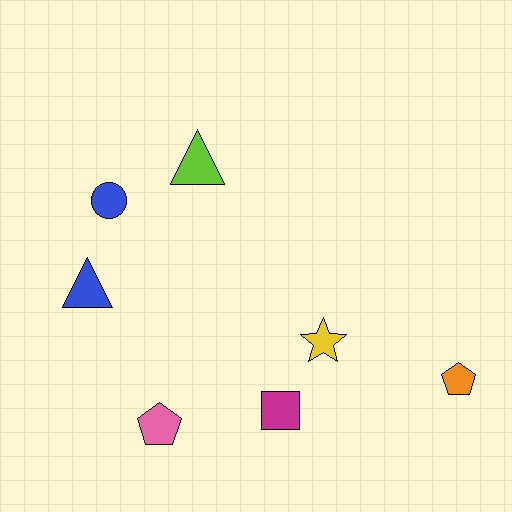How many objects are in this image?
There are 7 objects.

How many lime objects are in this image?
There is 1 lime object.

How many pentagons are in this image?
There are 2 pentagons.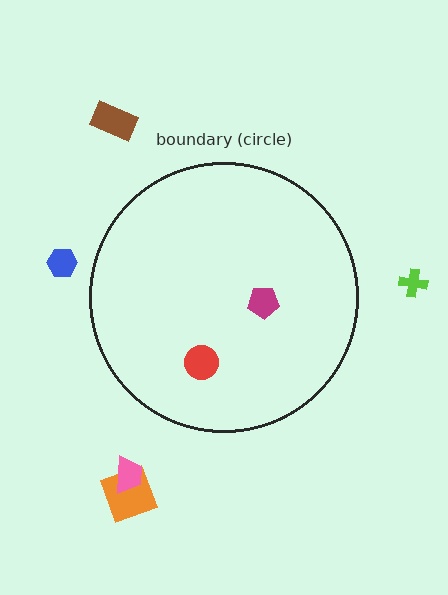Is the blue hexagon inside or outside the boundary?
Outside.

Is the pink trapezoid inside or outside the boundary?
Outside.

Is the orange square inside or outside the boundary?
Outside.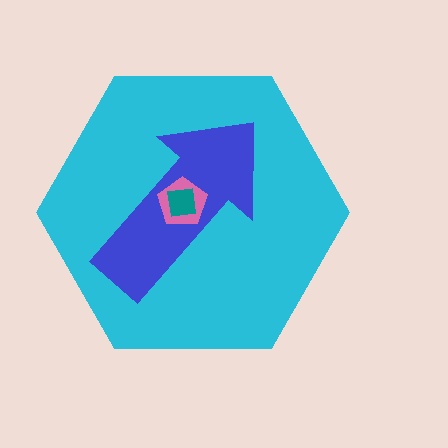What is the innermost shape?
The teal square.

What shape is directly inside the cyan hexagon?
The blue arrow.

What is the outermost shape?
The cyan hexagon.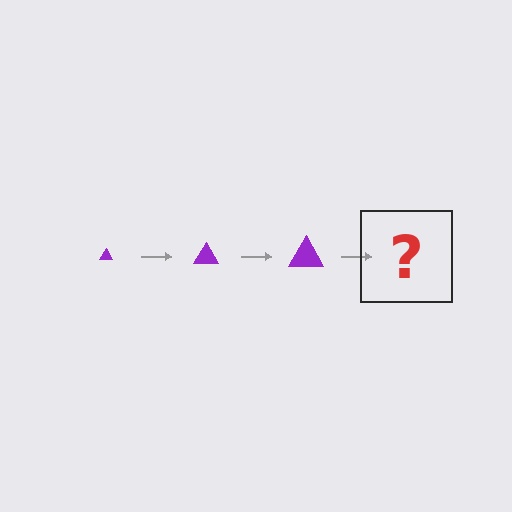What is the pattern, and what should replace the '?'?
The pattern is that the triangle gets progressively larger each step. The '?' should be a purple triangle, larger than the previous one.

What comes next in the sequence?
The next element should be a purple triangle, larger than the previous one.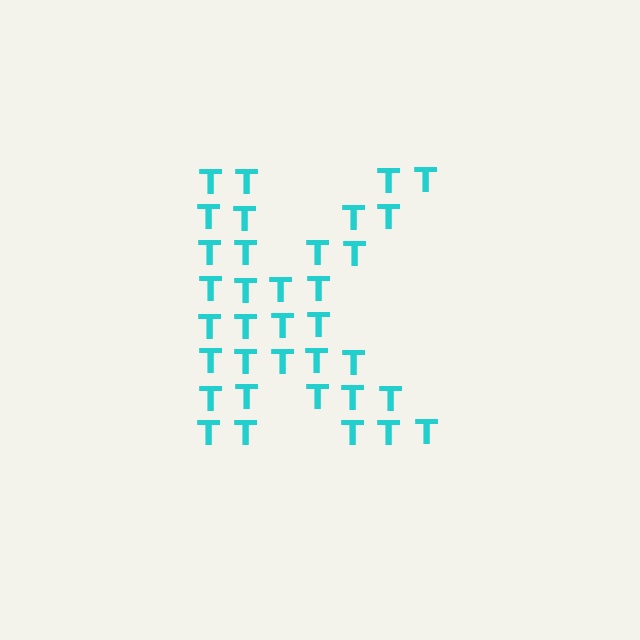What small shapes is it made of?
It is made of small letter T's.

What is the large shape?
The large shape is the letter K.